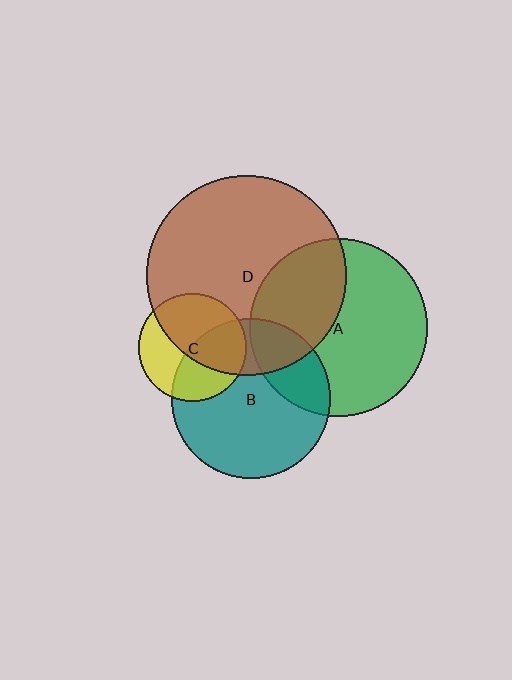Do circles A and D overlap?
Yes.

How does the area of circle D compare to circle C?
Approximately 3.4 times.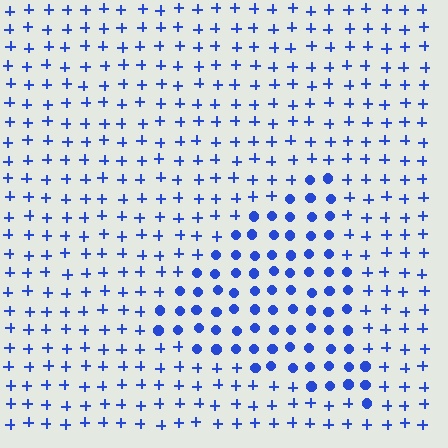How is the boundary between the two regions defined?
The boundary is defined by a change in element shape: circles inside vs. plus signs outside. All elements share the same color and spacing.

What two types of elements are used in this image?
The image uses circles inside the triangle region and plus signs outside it.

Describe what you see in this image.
The image is filled with small blue elements arranged in a uniform grid. A triangle-shaped region contains circles, while the surrounding area contains plus signs. The boundary is defined purely by the change in element shape.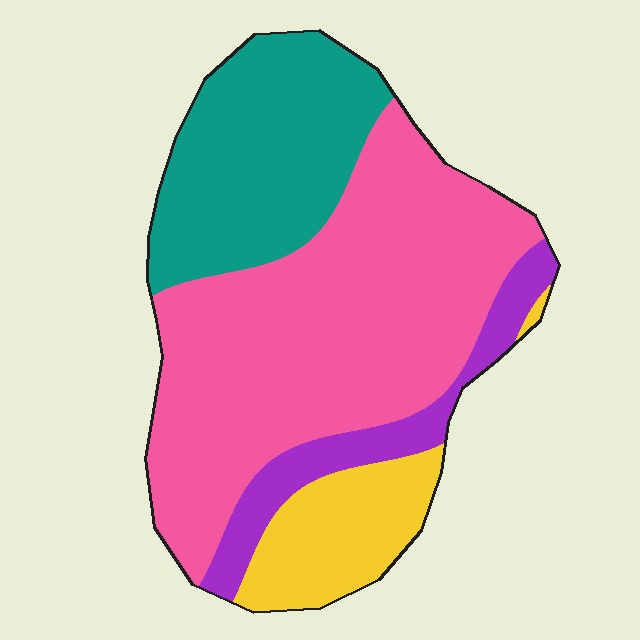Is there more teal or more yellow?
Teal.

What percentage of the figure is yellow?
Yellow takes up about one eighth (1/8) of the figure.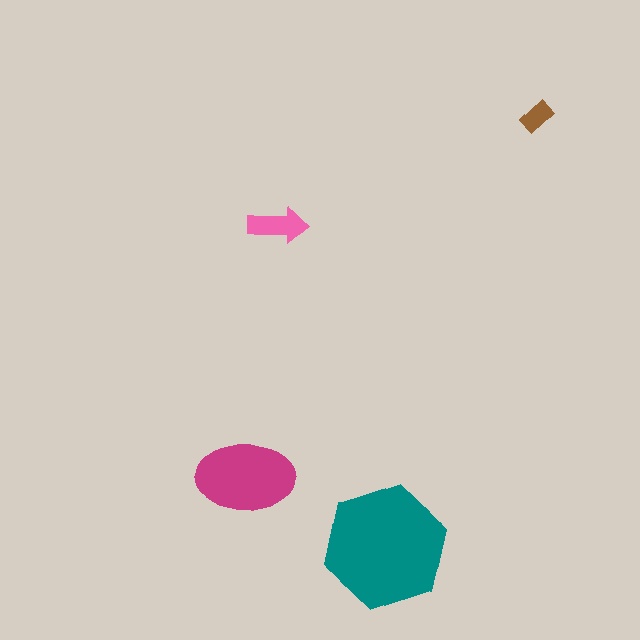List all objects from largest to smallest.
The teal hexagon, the magenta ellipse, the pink arrow, the brown rectangle.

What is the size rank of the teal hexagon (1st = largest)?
1st.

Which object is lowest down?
The teal hexagon is bottommost.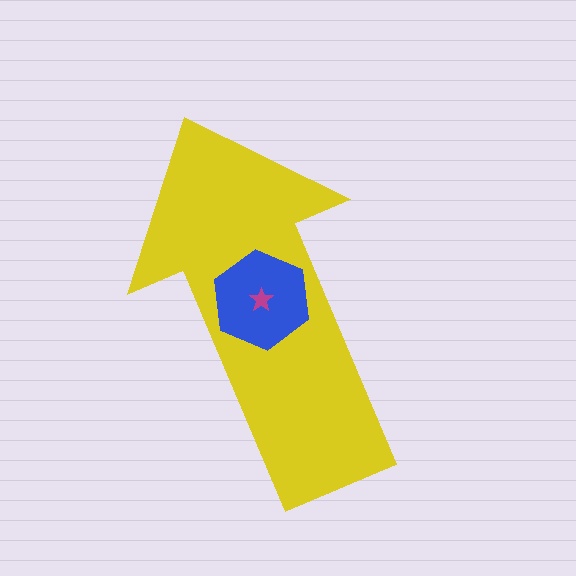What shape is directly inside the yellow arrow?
The blue hexagon.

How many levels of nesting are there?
3.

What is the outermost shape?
The yellow arrow.